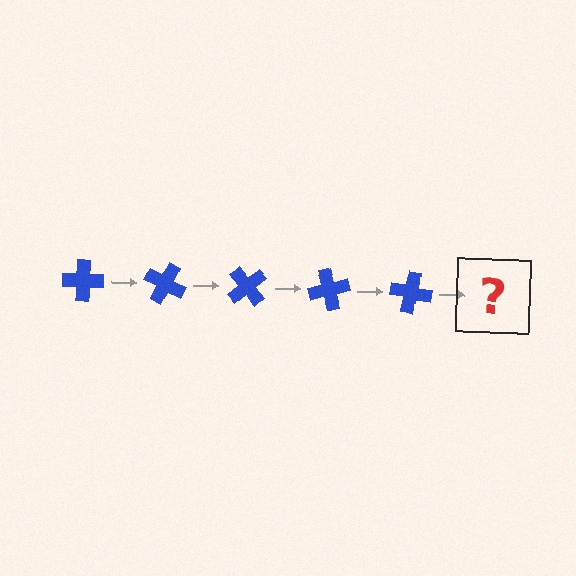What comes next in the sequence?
The next element should be a blue cross rotated 125 degrees.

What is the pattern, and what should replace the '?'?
The pattern is that the cross rotates 25 degrees each step. The '?' should be a blue cross rotated 125 degrees.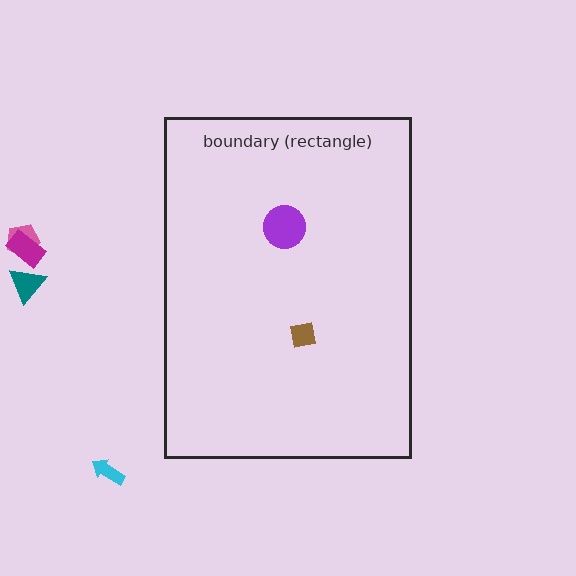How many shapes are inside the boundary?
2 inside, 4 outside.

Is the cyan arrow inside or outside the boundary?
Outside.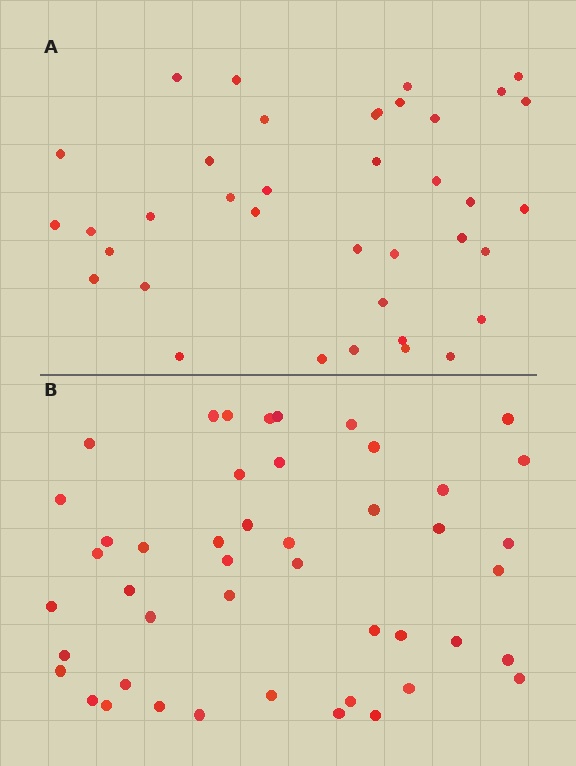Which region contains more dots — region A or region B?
Region B (the bottom region) has more dots.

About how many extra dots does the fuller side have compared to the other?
Region B has roughly 8 or so more dots than region A.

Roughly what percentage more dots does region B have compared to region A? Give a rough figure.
About 20% more.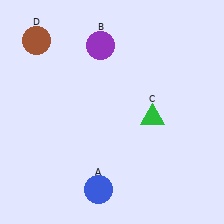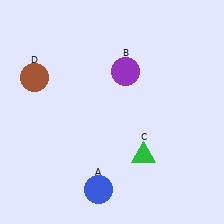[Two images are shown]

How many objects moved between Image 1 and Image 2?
3 objects moved between the two images.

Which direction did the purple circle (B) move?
The purple circle (B) moved down.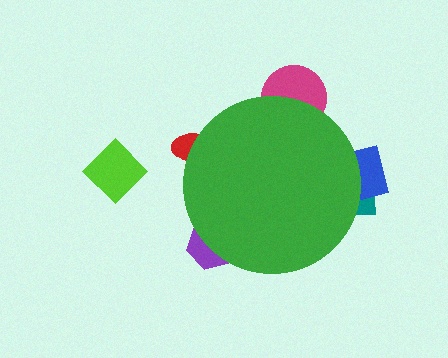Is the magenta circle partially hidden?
Yes, the magenta circle is partially hidden behind the green circle.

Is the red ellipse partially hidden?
Yes, the red ellipse is partially hidden behind the green circle.